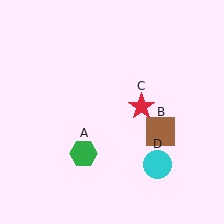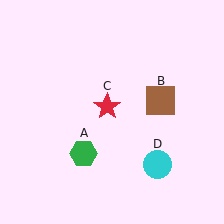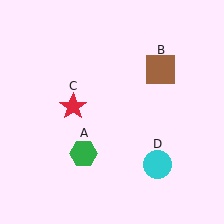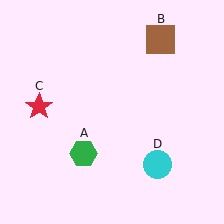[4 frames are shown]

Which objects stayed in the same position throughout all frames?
Green hexagon (object A) and cyan circle (object D) remained stationary.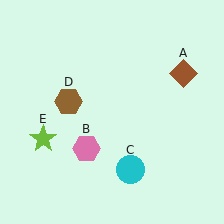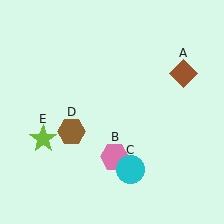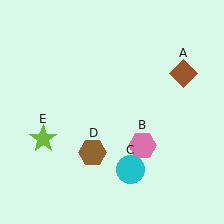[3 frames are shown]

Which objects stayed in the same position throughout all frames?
Brown diamond (object A) and cyan circle (object C) and lime star (object E) remained stationary.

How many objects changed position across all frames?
2 objects changed position: pink hexagon (object B), brown hexagon (object D).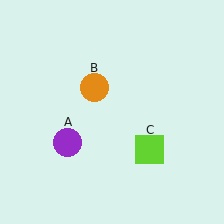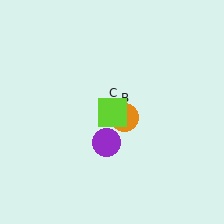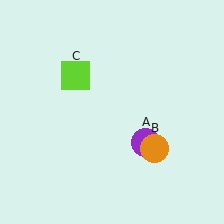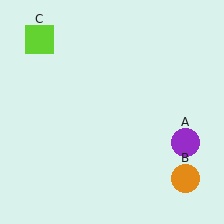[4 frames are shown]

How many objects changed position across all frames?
3 objects changed position: purple circle (object A), orange circle (object B), lime square (object C).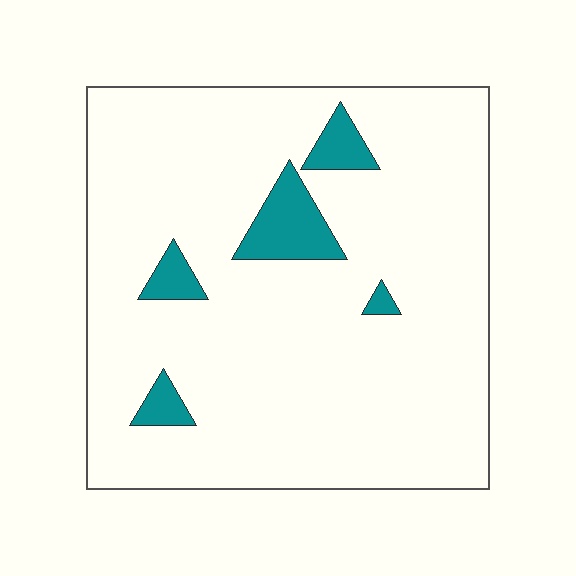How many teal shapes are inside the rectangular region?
5.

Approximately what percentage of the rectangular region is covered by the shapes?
Approximately 10%.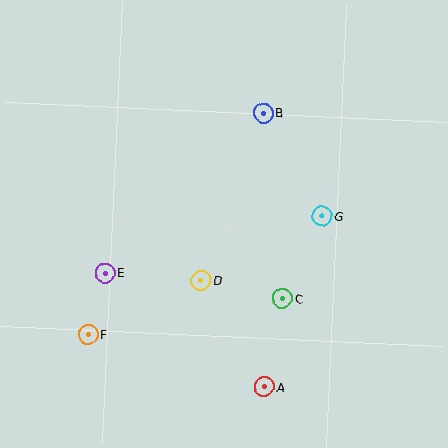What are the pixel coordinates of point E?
Point E is at (105, 273).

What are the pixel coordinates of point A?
Point A is at (265, 387).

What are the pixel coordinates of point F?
Point F is at (88, 334).